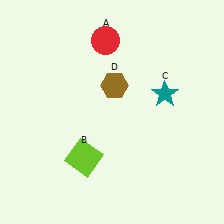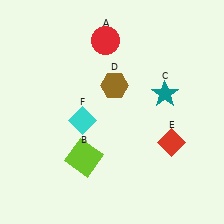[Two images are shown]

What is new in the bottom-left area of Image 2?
A cyan diamond (F) was added in the bottom-left area of Image 2.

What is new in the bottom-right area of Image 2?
A red diamond (E) was added in the bottom-right area of Image 2.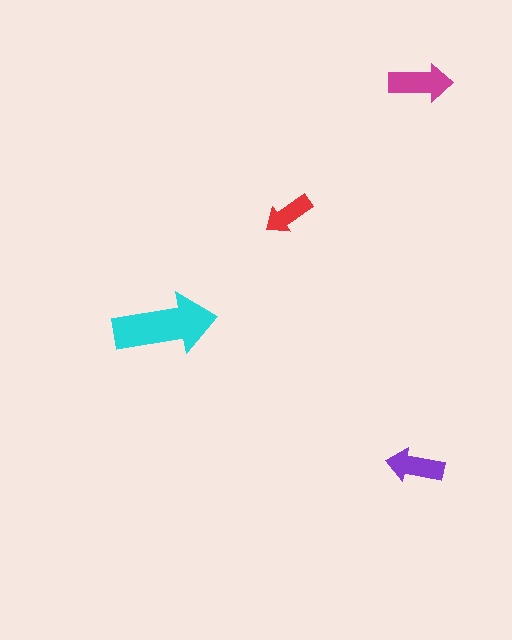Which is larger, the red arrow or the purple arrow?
The purple one.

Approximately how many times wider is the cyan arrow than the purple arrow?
About 2 times wider.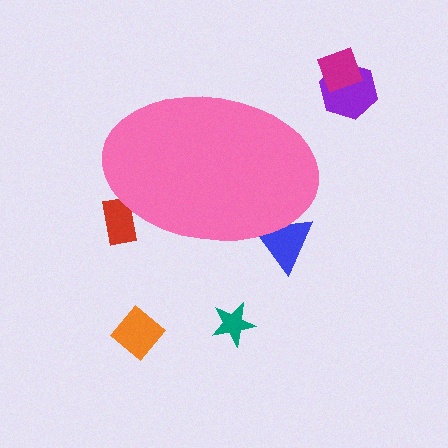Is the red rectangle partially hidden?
Yes, the red rectangle is partially hidden behind the pink ellipse.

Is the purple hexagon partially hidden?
No, the purple hexagon is fully visible.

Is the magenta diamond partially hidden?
No, the magenta diamond is fully visible.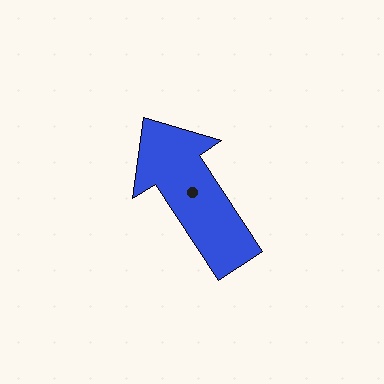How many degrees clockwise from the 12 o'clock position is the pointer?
Approximately 327 degrees.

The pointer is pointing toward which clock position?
Roughly 11 o'clock.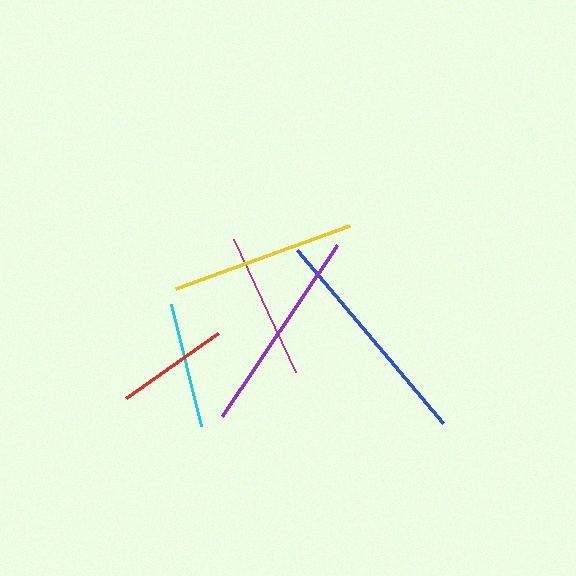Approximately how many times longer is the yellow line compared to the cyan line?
The yellow line is approximately 1.5 times the length of the cyan line.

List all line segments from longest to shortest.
From longest to shortest: blue, purple, yellow, magenta, cyan, red.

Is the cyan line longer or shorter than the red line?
The cyan line is longer than the red line.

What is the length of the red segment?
The red segment is approximately 112 pixels long.